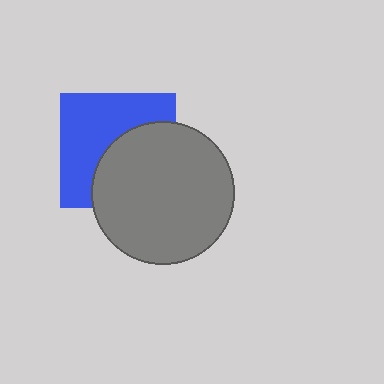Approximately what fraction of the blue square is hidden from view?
Roughly 47% of the blue square is hidden behind the gray circle.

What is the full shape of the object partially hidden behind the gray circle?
The partially hidden object is a blue square.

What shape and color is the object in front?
The object in front is a gray circle.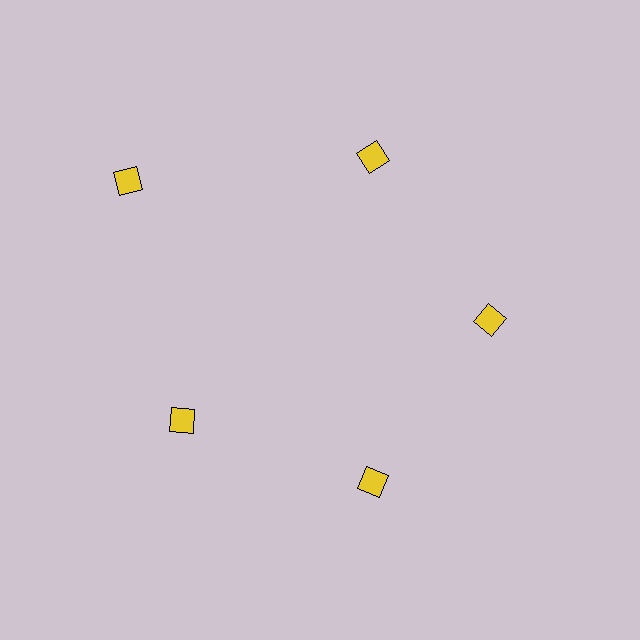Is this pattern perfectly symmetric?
No. The 5 yellow diamonds are arranged in a ring, but one element near the 10 o'clock position is pushed outward from the center, breaking the 5-fold rotational symmetry.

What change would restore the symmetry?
The symmetry would be restored by moving it inward, back onto the ring so that all 5 diamonds sit at equal angles and equal distance from the center.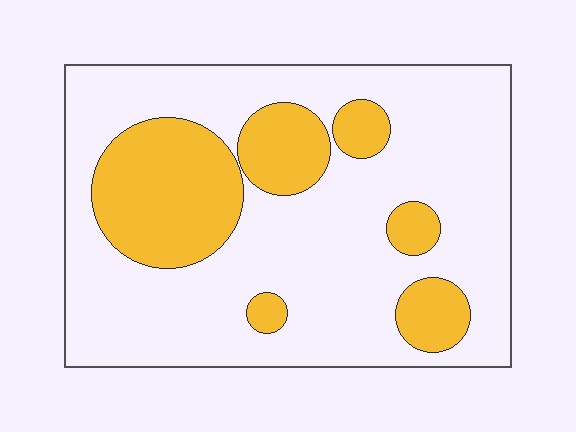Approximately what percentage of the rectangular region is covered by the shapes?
Approximately 25%.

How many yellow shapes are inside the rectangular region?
6.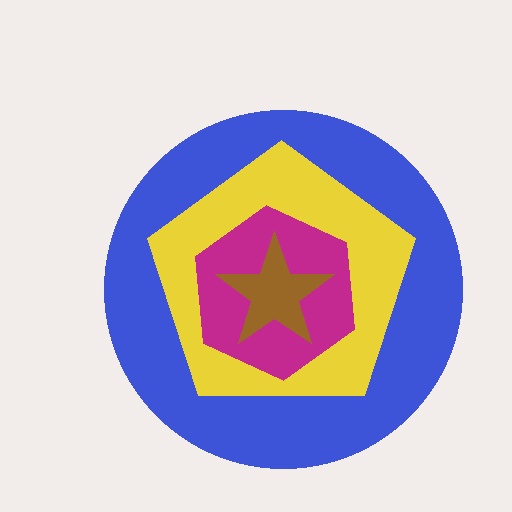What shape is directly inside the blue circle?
The yellow pentagon.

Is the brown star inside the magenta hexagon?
Yes.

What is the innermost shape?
The brown star.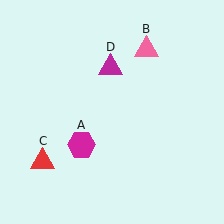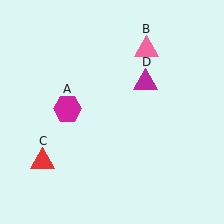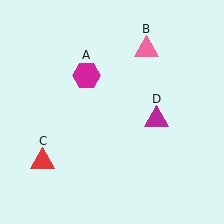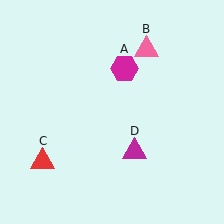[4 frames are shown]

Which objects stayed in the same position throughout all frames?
Pink triangle (object B) and red triangle (object C) remained stationary.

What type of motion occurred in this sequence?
The magenta hexagon (object A), magenta triangle (object D) rotated clockwise around the center of the scene.